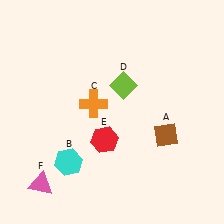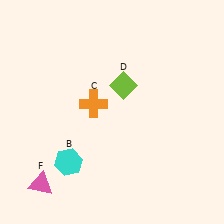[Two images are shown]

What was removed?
The brown diamond (A), the red hexagon (E) were removed in Image 2.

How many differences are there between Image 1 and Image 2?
There are 2 differences between the two images.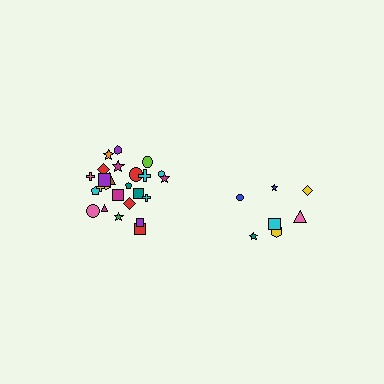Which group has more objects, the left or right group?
The left group.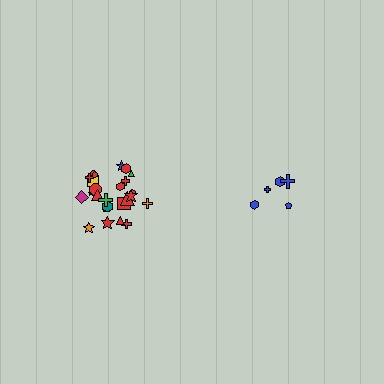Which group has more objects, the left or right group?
The left group.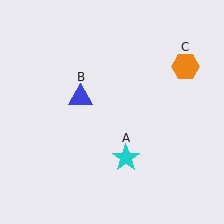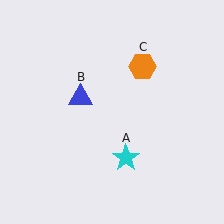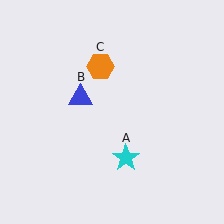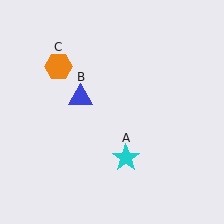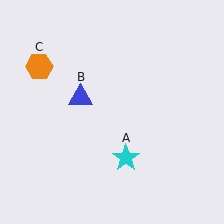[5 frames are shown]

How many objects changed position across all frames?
1 object changed position: orange hexagon (object C).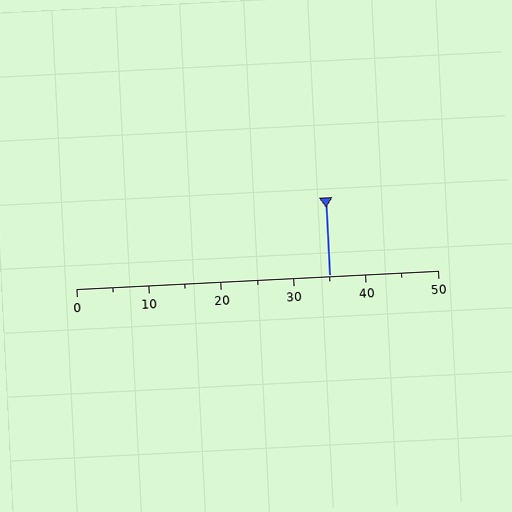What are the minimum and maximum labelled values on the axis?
The axis runs from 0 to 50.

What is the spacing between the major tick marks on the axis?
The major ticks are spaced 10 apart.